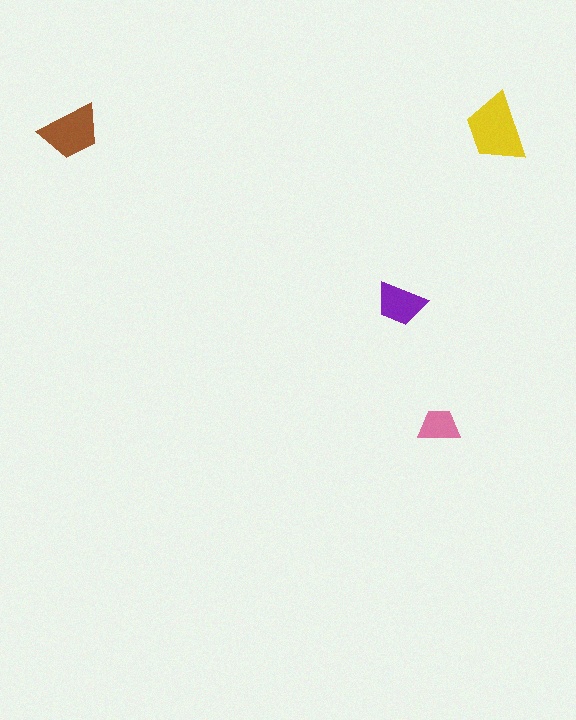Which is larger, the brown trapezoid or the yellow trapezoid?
The yellow one.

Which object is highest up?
The yellow trapezoid is topmost.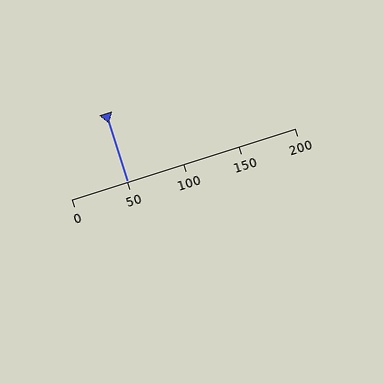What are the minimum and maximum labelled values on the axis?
The axis runs from 0 to 200.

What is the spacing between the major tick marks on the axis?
The major ticks are spaced 50 apart.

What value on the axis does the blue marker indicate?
The marker indicates approximately 50.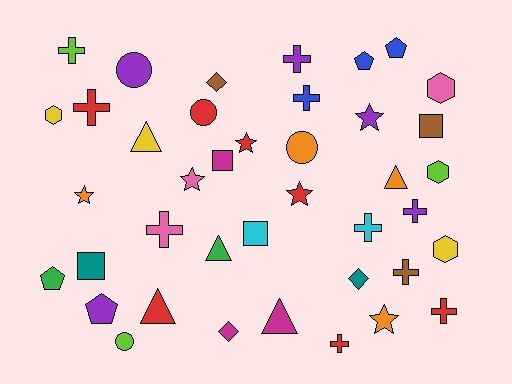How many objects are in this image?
There are 40 objects.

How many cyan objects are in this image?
There are 2 cyan objects.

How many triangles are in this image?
There are 5 triangles.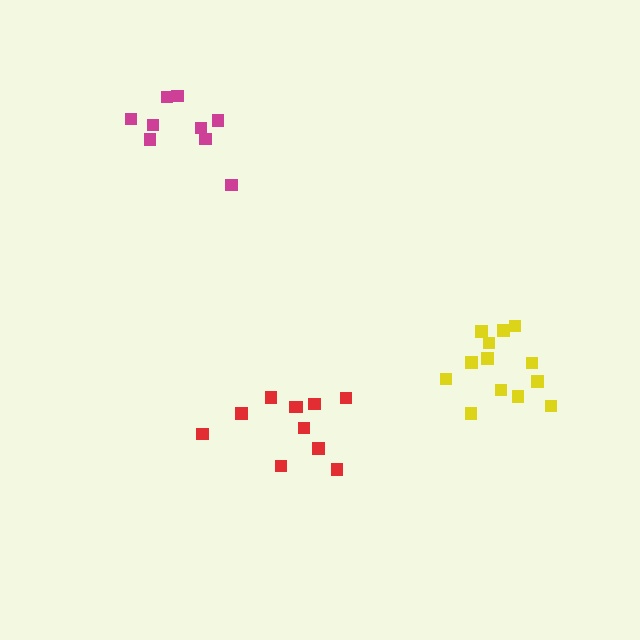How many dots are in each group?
Group 1: 9 dots, Group 2: 11 dots, Group 3: 13 dots (33 total).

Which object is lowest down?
The red cluster is bottommost.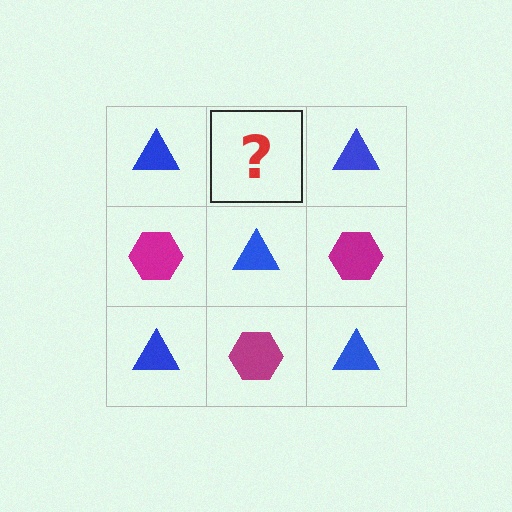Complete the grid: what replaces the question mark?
The question mark should be replaced with a magenta hexagon.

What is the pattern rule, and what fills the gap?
The rule is that it alternates blue triangle and magenta hexagon in a checkerboard pattern. The gap should be filled with a magenta hexagon.